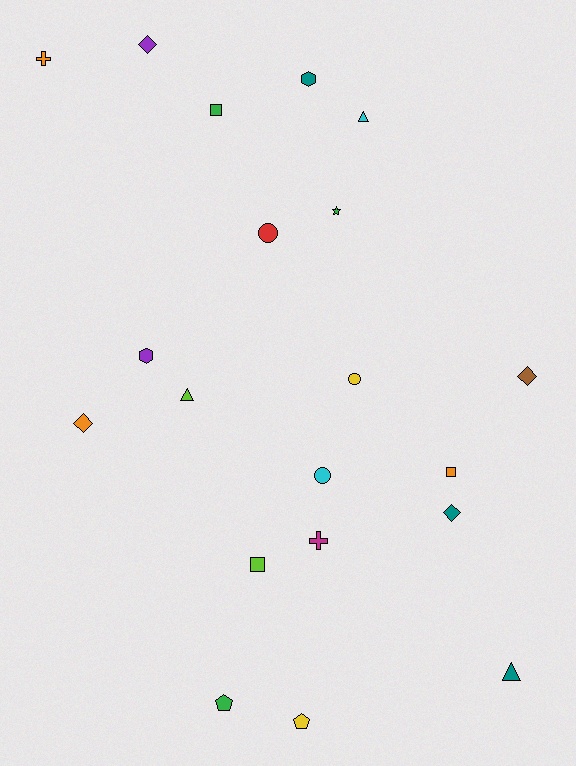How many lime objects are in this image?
There are 2 lime objects.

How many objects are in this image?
There are 20 objects.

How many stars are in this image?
There is 1 star.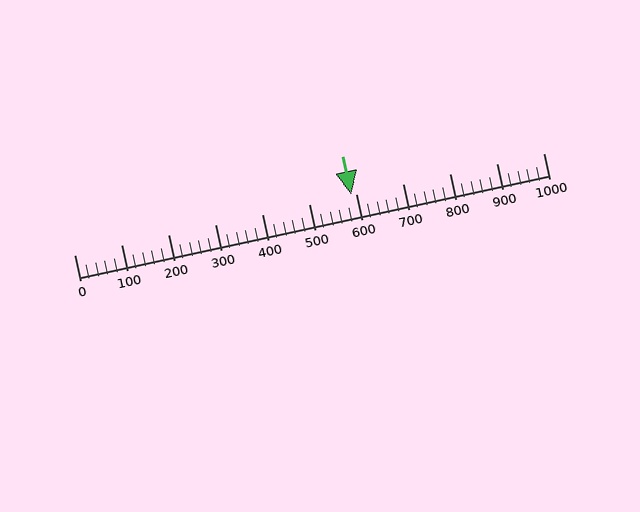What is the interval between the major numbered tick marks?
The major tick marks are spaced 100 units apart.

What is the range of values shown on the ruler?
The ruler shows values from 0 to 1000.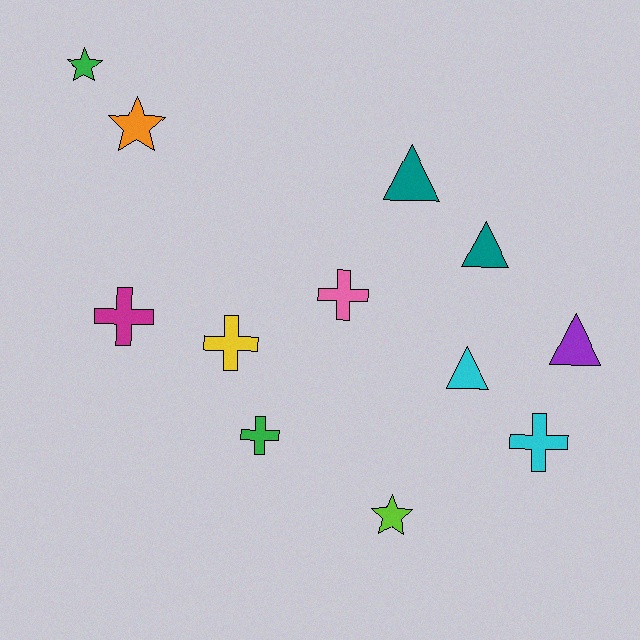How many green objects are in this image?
There are 2 green objects.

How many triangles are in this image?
There are 4 triangles.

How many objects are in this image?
There are 12 objects.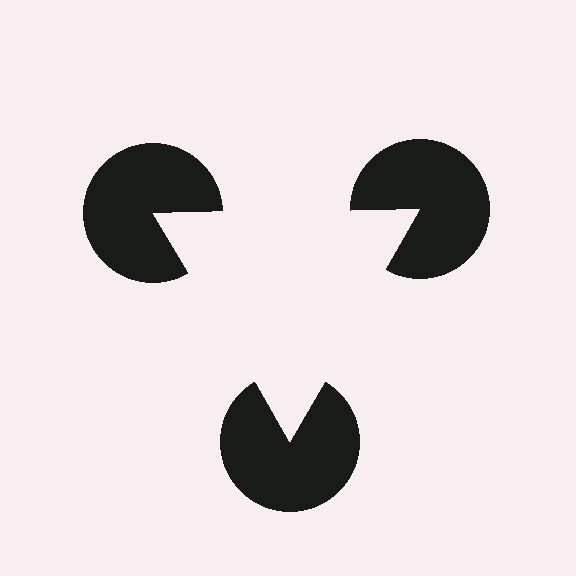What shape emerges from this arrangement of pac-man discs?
An illusory triangle — its edges are inferred from the aligned wedge cuts in the pac-man discs, not physically drawn.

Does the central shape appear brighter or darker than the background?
It typically appears slightly brighter than the background, even though no actual brightness change is drawn.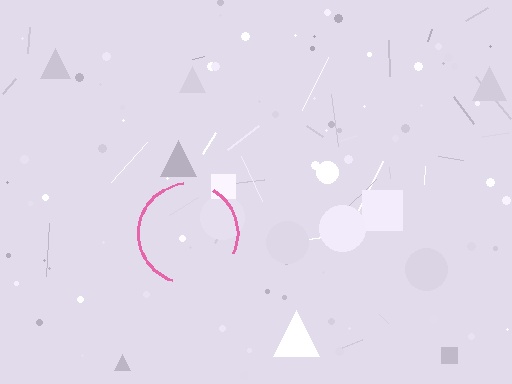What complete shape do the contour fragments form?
The contour fragments form a circle.